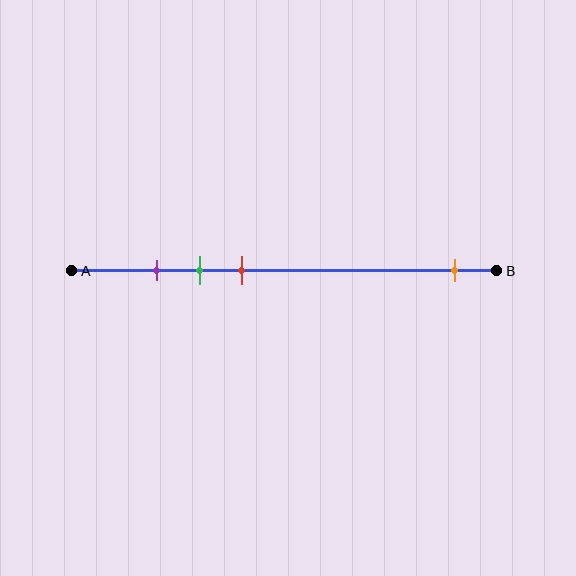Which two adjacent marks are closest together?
The purple and green marks are the closest adjacent pair.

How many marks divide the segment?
There are 4 marks dividing the segment.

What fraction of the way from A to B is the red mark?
The red mark is approximately 40% (0.4) of the way from A to B.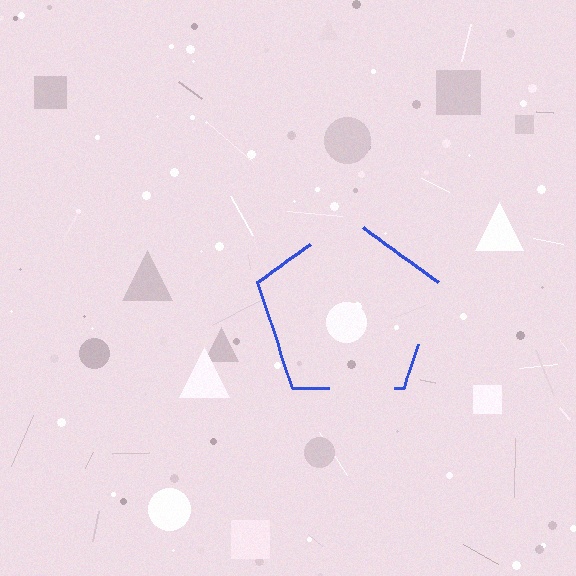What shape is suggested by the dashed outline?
The dashed outline suggests a pentagon.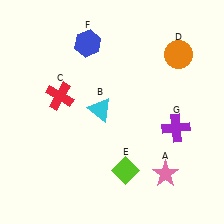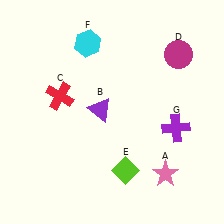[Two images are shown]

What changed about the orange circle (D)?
In Image 1, D is orange. In Image 2, it changed to magenta.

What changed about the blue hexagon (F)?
In Image 1, F is blue. In Image 2, it changed to cyan.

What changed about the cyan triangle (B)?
In Image 1, B is cyan. In Image 2, it changed to purple.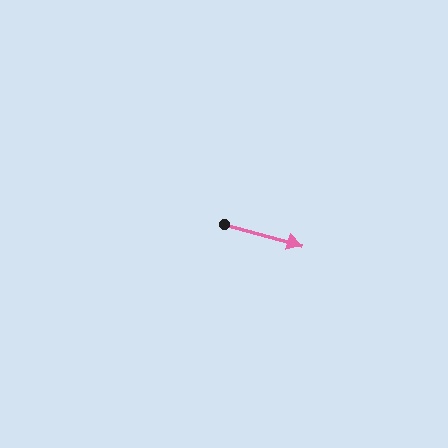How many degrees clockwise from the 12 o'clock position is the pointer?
Approximately 105 degrees.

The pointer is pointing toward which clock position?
Roughly 4 o'clock.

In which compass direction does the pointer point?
East.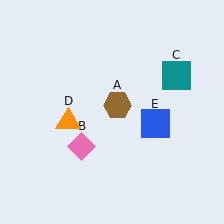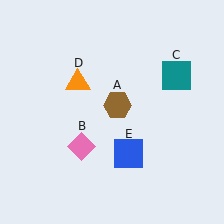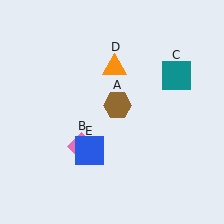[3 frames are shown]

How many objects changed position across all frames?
2 objects changed position: orange triangle (object D), blue square (object E).